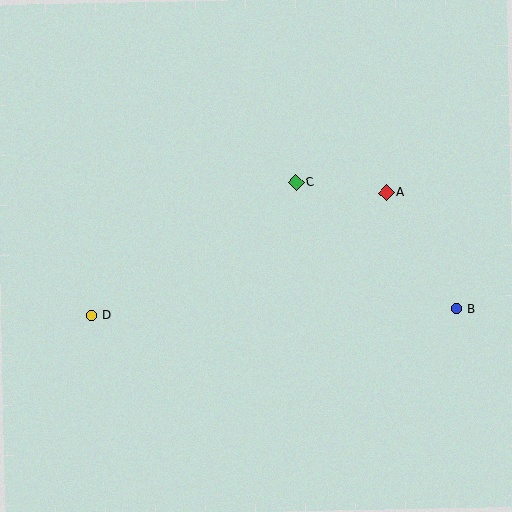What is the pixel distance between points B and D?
The distance between B and D is 365 pixels.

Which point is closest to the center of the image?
Point C at (296, 183) is closest to the center.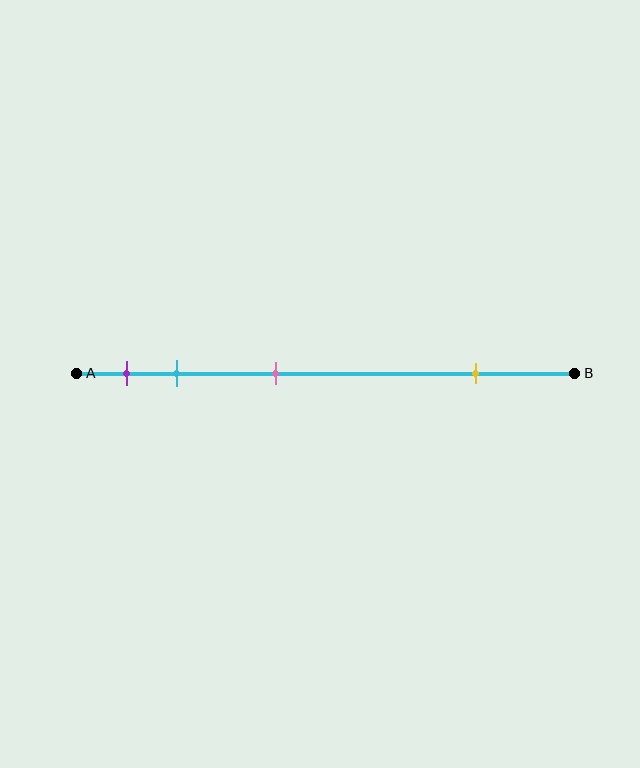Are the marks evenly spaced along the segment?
No, the marks are not evenly spaced.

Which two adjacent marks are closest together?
The purple and cyan marks are the closest adjacent pair.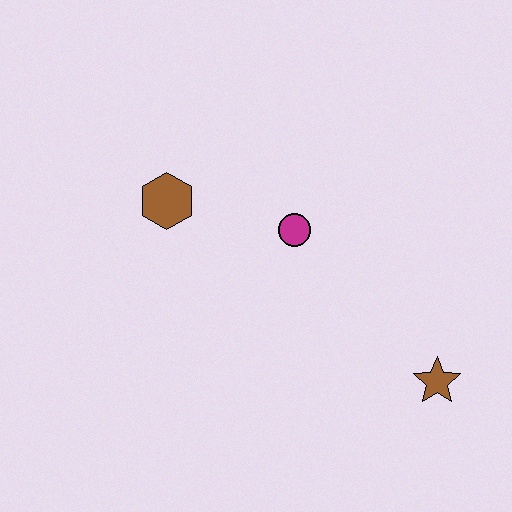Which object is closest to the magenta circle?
The brown hexagon is closest to the magenta circle.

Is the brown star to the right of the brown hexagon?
Yes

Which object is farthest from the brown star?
The brown hexagon is farthest from the brown star.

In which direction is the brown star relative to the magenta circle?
The brown star is below the magenta circle.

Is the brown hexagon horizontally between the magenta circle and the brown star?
No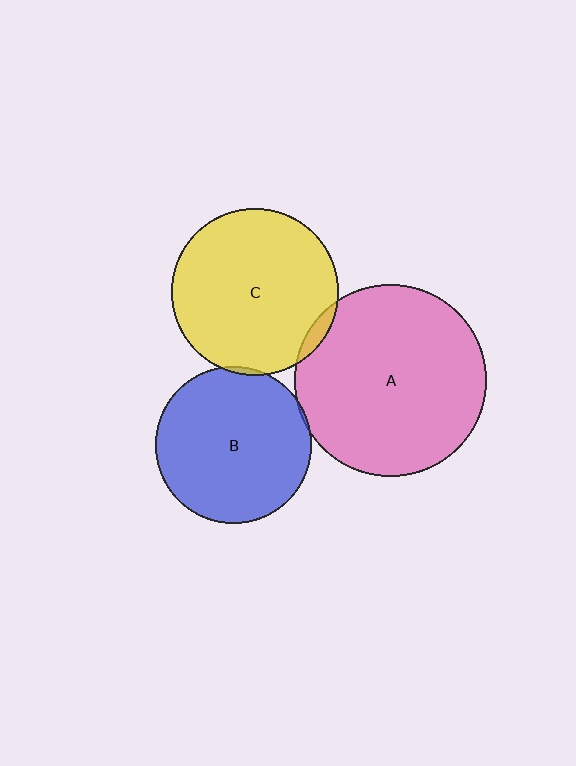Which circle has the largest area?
Circle A (pink).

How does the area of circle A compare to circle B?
Approximately 1.5 times.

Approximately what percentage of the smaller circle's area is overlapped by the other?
Approximately 5%.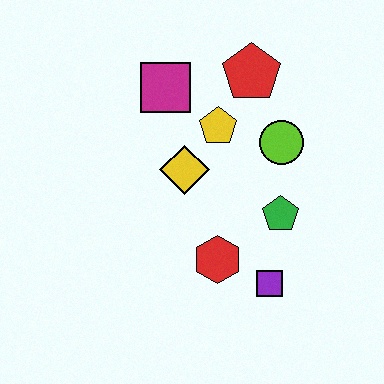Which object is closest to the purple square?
The red hexagon is closest to the purple square.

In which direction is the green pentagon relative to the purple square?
The green pentagon is above the purple square.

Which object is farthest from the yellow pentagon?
The purple square is farthest from the yellow pentagon.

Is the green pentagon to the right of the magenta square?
Yes